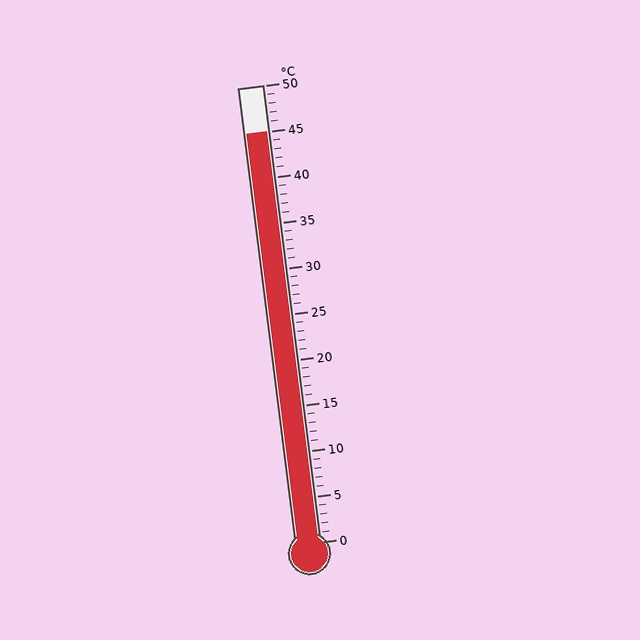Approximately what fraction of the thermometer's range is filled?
The thermometer is filled to approximately 90% of its range.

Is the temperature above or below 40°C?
The temperature is above 40°C.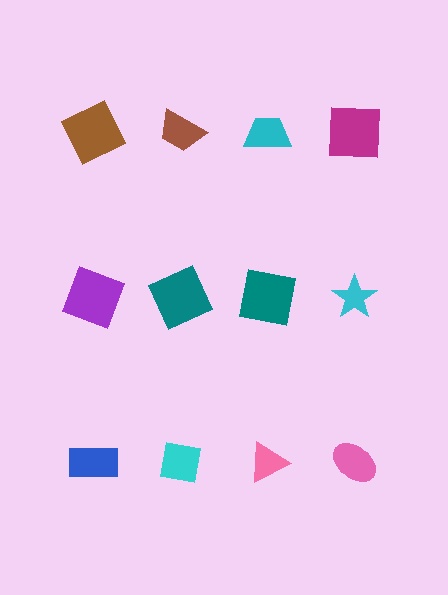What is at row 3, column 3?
A pink triangle.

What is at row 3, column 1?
A blue rectangle.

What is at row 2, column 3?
A teal square.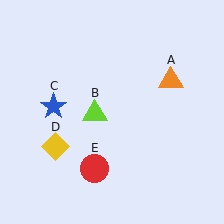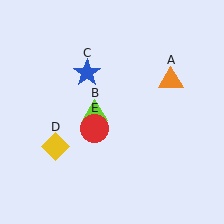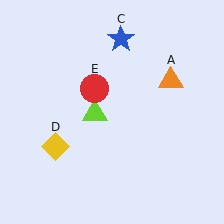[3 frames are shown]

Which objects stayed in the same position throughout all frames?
Orange triangle (object A) and lime triangle (object B) and yellow diamond (object D) remained stationary.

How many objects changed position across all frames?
2 objects changed position: blue star (object C), red circle (object E).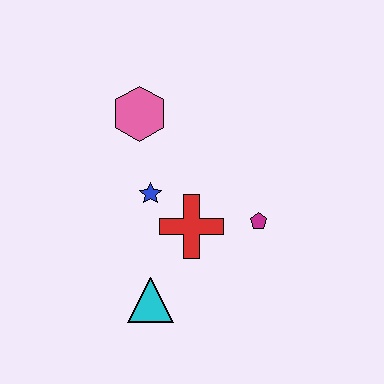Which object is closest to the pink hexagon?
The blue star is closest to the pink hexagon.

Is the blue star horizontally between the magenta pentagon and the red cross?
No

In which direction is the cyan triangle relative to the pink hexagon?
The cyan triangle is below the pink hexagon.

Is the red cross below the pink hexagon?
Yes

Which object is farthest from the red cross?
The pink hexagon is farthest from the red cross.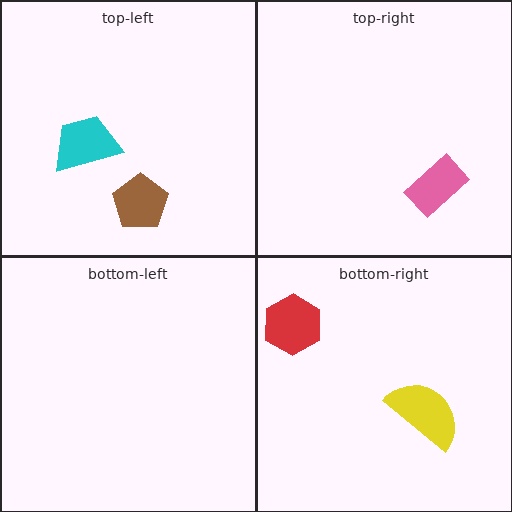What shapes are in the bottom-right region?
The red hexagon, the yellow semicircle.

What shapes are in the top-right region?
The pink rectangle.